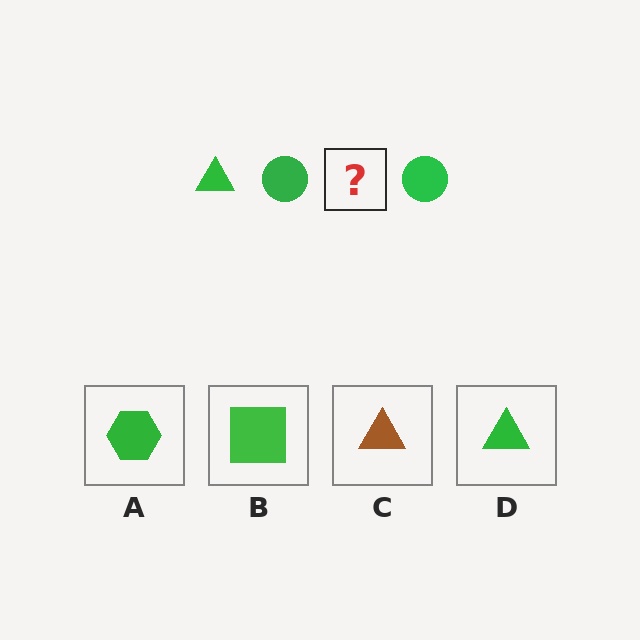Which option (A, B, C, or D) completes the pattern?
D.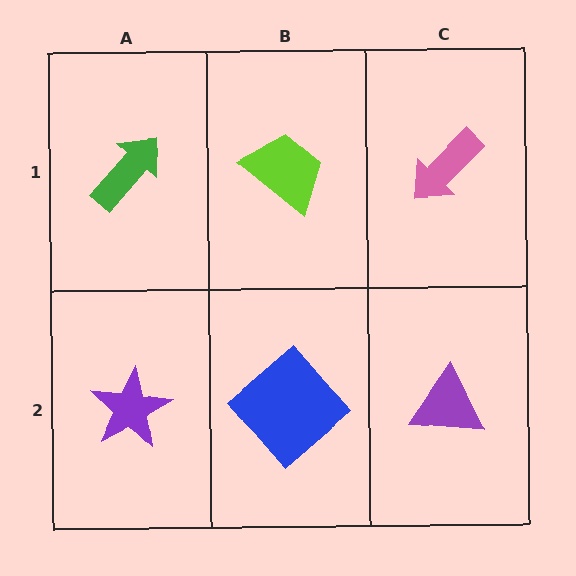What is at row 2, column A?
A purple star.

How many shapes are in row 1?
3 shapes.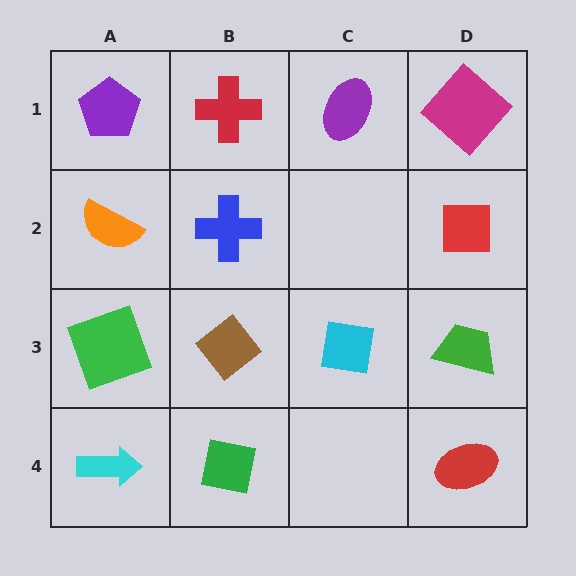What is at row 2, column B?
A blue cross.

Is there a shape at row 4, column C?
No, that cell is empty.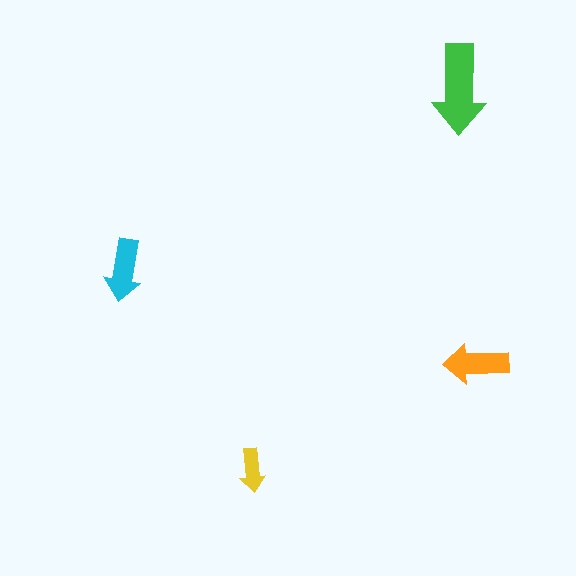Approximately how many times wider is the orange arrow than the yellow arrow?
About 1.5 times wider.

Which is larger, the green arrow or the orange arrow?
The green one.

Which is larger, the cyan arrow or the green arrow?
The green one.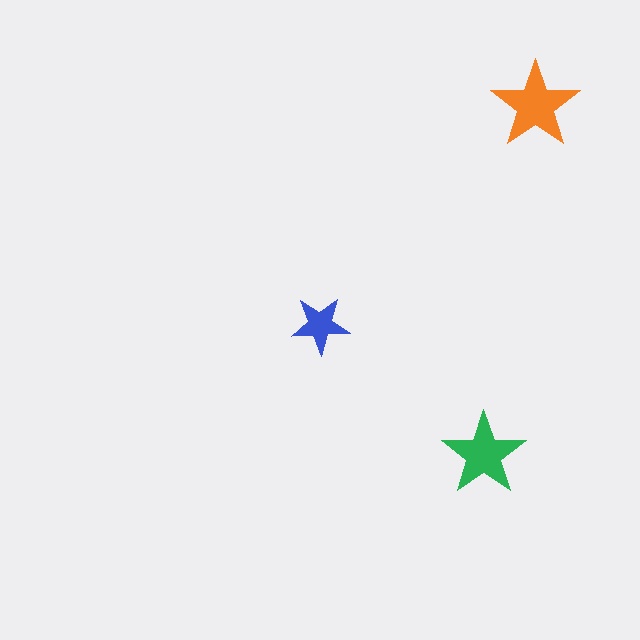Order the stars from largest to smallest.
the orange one, the green one, the blue one.